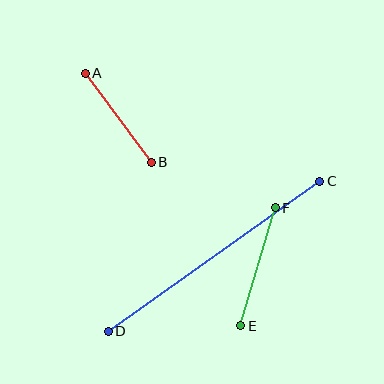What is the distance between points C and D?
The distance is approximately 260 pixels.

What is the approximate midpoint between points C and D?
The midpoint is at approximately (214, 256) pixels.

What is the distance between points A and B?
The distance is approximately 111 pixels.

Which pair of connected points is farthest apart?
Points C and D are farthest apart.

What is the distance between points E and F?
The distance is approximately 123 pixels.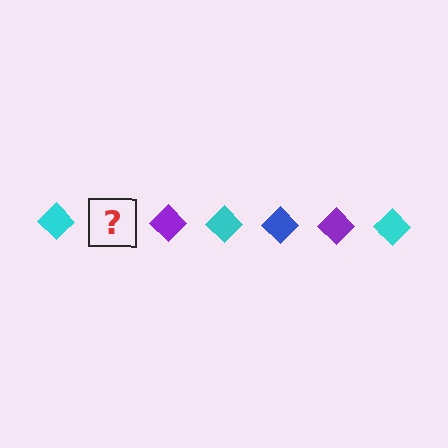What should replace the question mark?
The question mark should be replaced with a blue diamond.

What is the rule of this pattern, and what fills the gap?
The rule is that the pattern cycles through cyan, blue, purple diamonds. The gap should be filled with a blue diamond.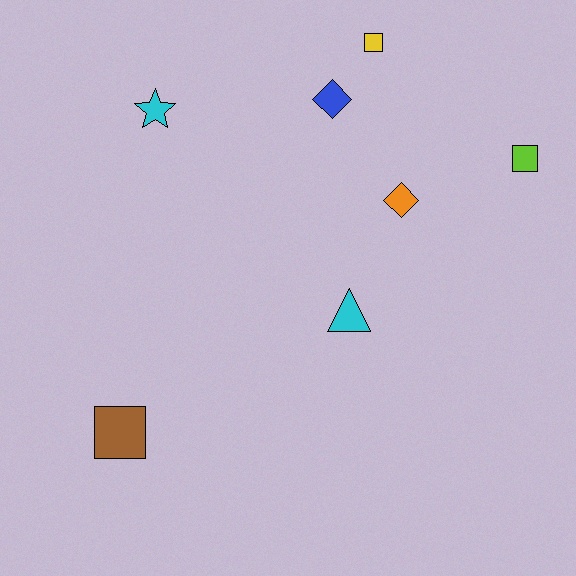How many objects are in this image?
There are 7 objects.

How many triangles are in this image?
There is 1 triangle.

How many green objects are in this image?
There are no green objects.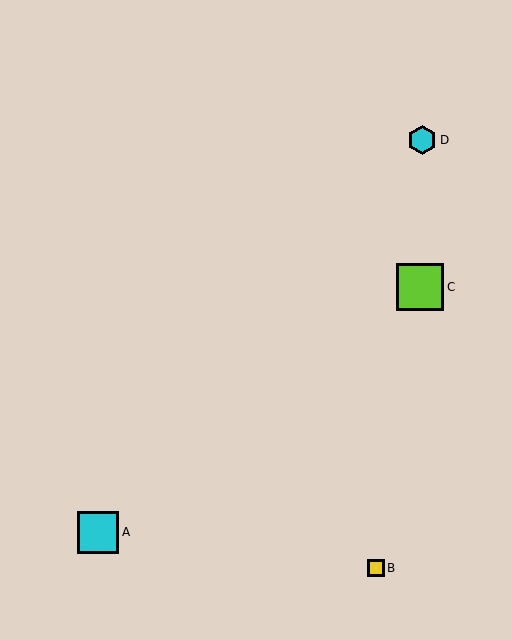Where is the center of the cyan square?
The center of the cyan square is at (98, 532).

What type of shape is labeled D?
Shape D is a cyan hexagon.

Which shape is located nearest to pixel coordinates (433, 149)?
The cyan hexagon (labeled D) at (422, 140) is nearest to that location.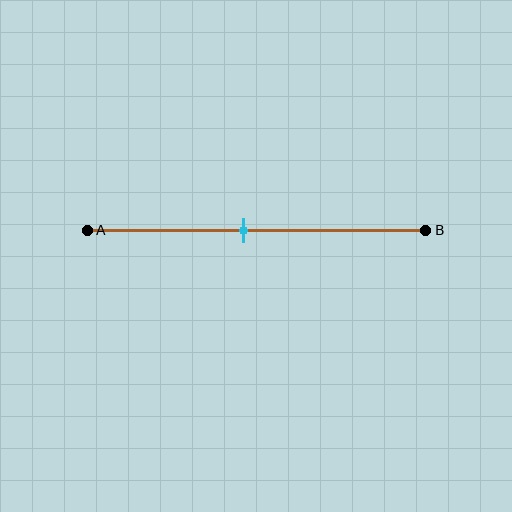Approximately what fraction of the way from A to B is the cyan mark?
The cyan mark is approximately 45% of the way from A to B.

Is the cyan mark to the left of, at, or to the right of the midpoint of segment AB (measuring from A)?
The cyan mark is to the left of the midpoint of segment AB.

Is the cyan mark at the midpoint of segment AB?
No, the mark is at about 45% from A, not at the 50% midpoint.